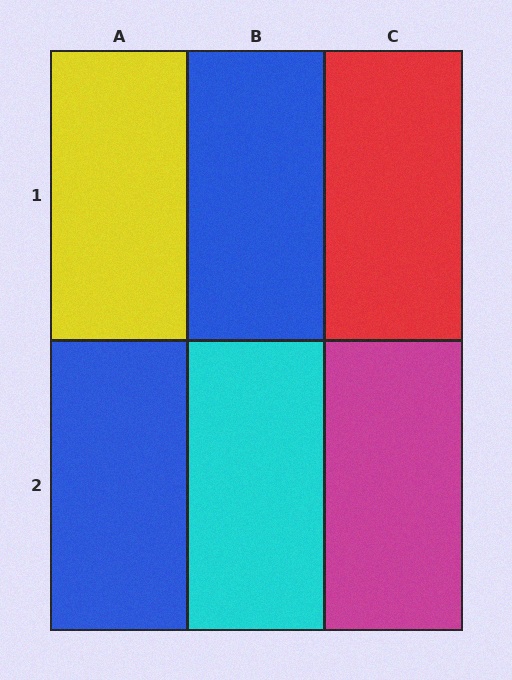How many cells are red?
1 cell is red.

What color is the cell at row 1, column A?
Yellow.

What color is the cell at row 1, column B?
Blue.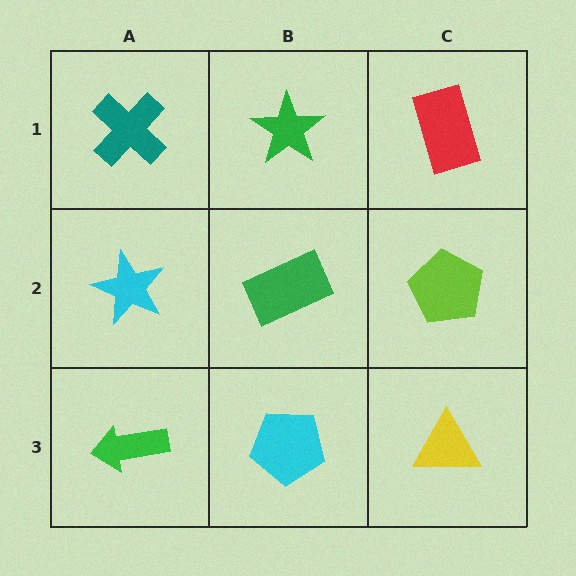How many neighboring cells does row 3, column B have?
3.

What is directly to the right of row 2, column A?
A green rectangle.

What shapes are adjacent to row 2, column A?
A teal cross (row 1, column A), a green arrow (row 3, column A), a green rectangle (row 2, column B).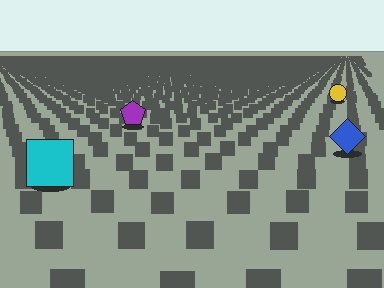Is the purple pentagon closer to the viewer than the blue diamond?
No. The blue diamond is closer — you can tell from the texture gradient: the ground texture is coarser near it.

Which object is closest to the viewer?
The cyan square is closest. The texture marks near it are larger and more spread out.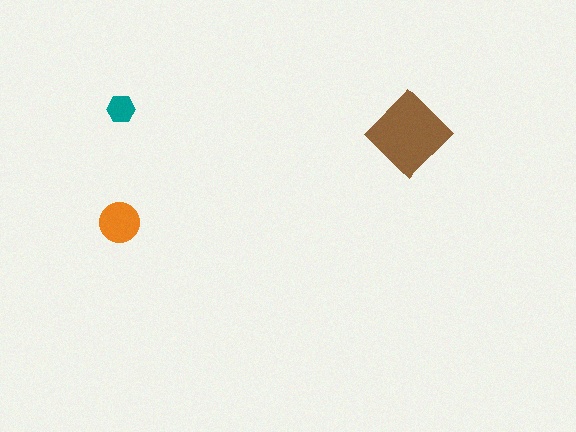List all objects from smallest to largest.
The teal hexagon, the orange circle, the brown diamond.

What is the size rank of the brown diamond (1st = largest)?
1st.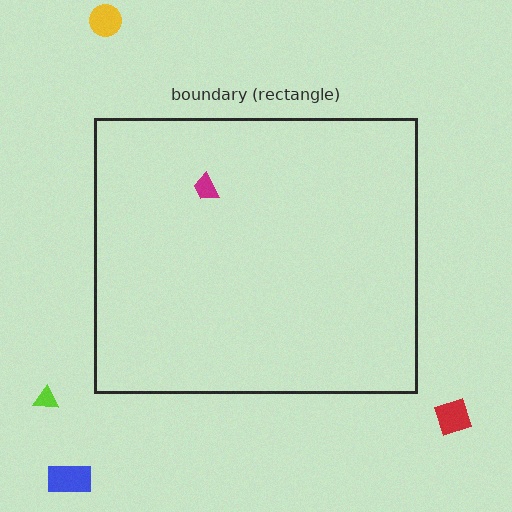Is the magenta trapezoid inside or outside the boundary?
Inside.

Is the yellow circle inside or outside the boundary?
Outside.